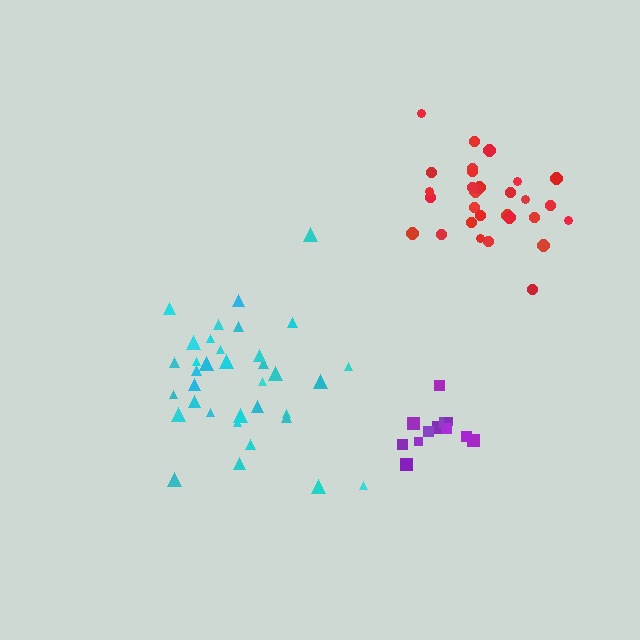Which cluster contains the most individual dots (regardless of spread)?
Cyan (35).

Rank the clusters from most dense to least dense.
purple, red, cyan.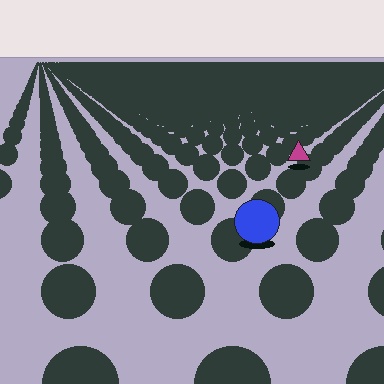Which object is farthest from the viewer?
The magenta triangle is farthest from the viewer. It appears smaller and the ground texture around it is denser.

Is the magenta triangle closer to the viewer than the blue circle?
No. The blue circle is closer — you can tell from the texture gradient: the ground texture is coarser near it.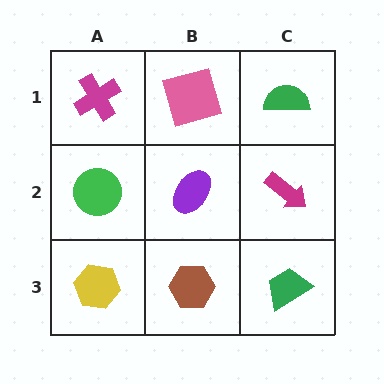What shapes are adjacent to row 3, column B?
A purple ellipse (row 2, column B), a yellow hexagon (row 3, column A), a green trapezoid (row 3, column C).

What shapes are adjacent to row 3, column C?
A magenta arrow (row 2, column C), a brown hexagon (row 3, column B).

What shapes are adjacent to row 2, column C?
A green semicircle (row 1, column C), a green trapezoid (row 3, column C), a purple ellipse (row 2, column B).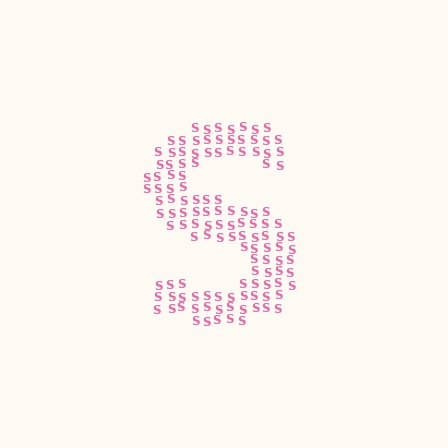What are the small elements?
The small elements are letter S's.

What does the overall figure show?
The overall figure shows the letter S.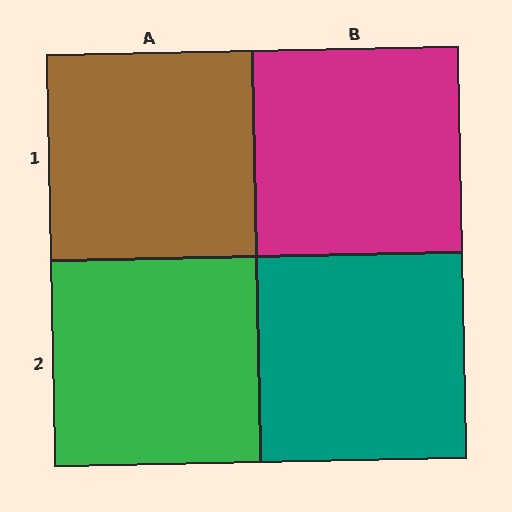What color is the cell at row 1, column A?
Brown.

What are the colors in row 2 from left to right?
Green, teal.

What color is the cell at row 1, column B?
Magenta.